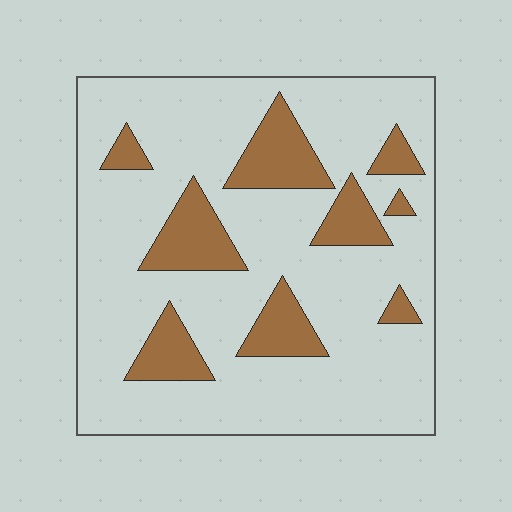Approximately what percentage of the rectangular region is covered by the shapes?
Approximately 20%.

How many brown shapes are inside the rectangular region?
9.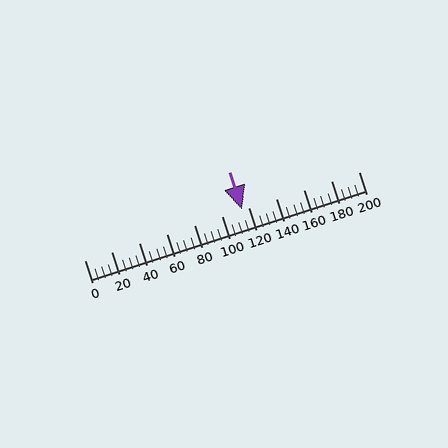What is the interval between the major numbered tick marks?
The major tick marks are spaced 20 units apart.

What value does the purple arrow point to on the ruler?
The purple arrow points to approximately 115.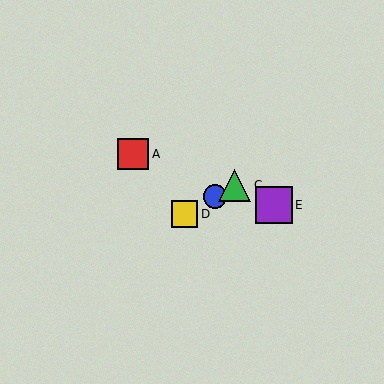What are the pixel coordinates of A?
Object A is at (133, 154).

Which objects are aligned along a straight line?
Objects B, C, D are aligned along a straight line.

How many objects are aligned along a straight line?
3 objects (B, C, D) are aligned along a straight line.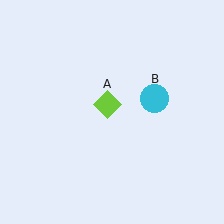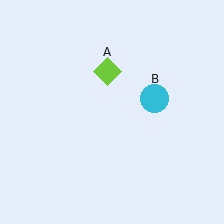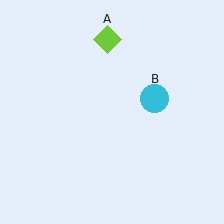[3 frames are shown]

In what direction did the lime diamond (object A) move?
The lime diamond (object A) moved up.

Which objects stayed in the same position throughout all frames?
Cyan circle (object B) remained stationary.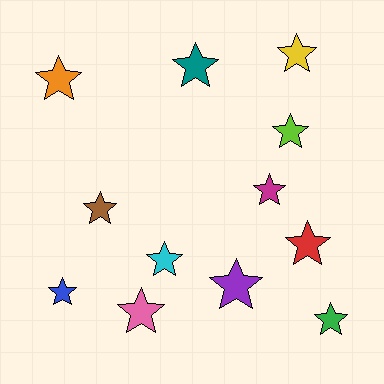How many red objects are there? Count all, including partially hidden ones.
There is 1 red object.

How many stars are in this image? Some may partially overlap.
There are 12 stars.